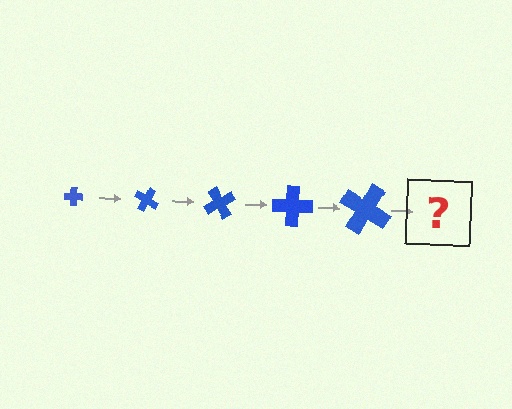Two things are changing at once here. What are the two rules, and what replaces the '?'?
The two rules are that the cross grows larger each step and it rotates 30 degrees each step. The '?' should be a cross, larger than the previous one and rotated 150 degrees from the start.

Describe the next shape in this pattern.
It should be a cross, larger than the previous one and rotated 150 degrees from the start.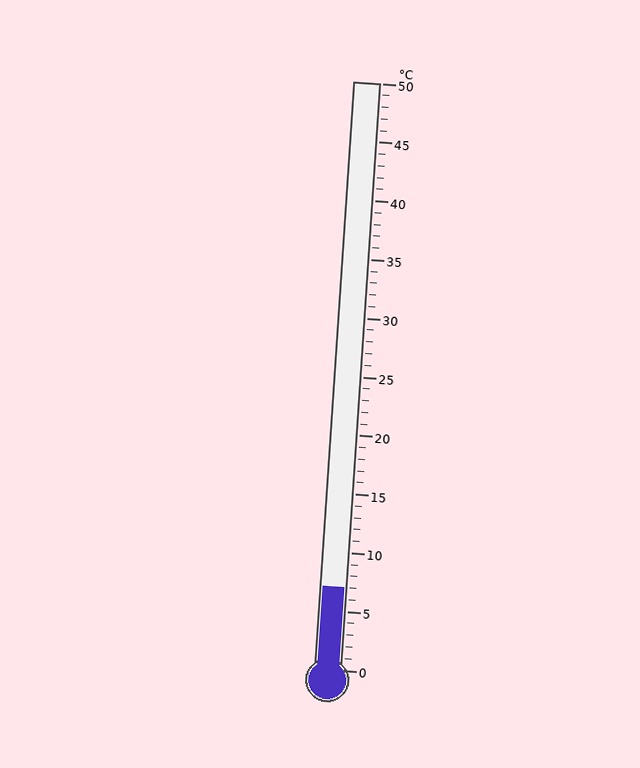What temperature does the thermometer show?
The thermometer shows approximately 7°C.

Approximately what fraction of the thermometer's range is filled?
The thermometer is filled to approximately 15% of its range.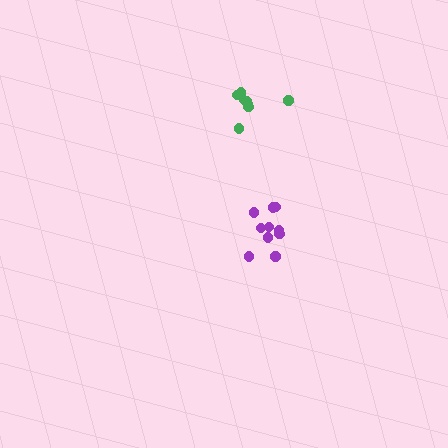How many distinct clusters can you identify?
There are 2 distinct clusters.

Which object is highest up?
The green cluster is topmost.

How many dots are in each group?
Group 1: 10 dots, Group 2: 8 dots (18 total).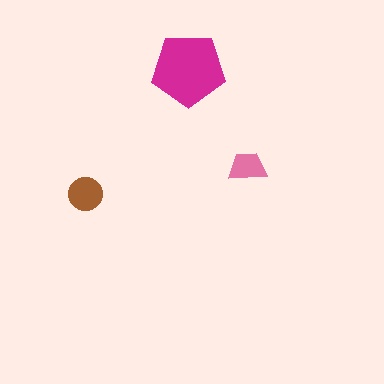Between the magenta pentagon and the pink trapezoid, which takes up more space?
The magenta pentagon.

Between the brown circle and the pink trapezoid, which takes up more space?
The brown circle.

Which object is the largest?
The magenta pentagon.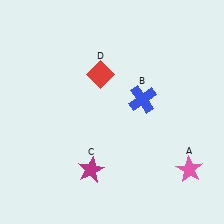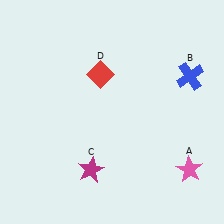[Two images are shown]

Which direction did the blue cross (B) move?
The blue cross (B) moved right.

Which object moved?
The blue cross (B) moved right.